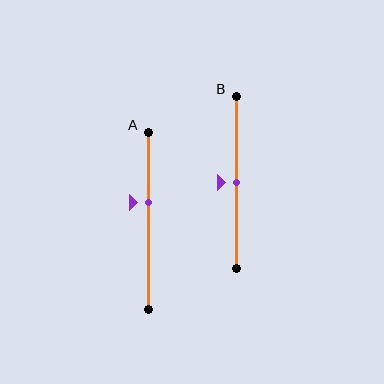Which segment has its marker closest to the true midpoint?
Segment B has its marker closest to the true midpoint.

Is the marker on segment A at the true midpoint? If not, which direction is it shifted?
No, the marker on segment A is shifted upward by about 10% of the segment length.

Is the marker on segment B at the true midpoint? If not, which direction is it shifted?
Yes, the marker on segment B is at the true midpoint.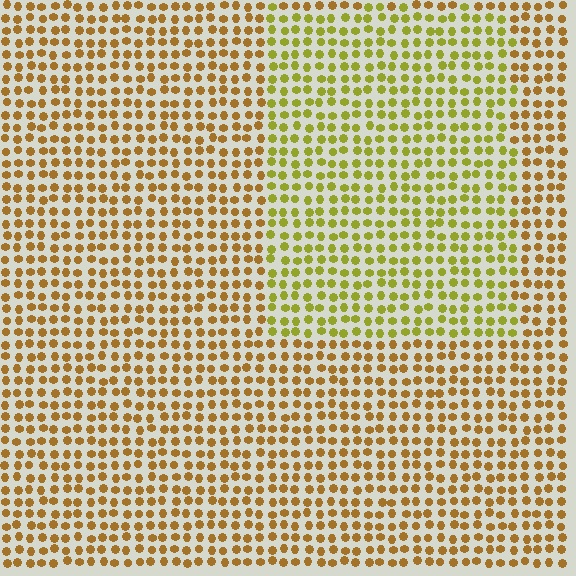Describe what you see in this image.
The image is filled with small brown elements in a uniform arrangement. A rectangle-shaped region is visible where the elements are tinted to a slightly different hue, forming a subtle color boundary.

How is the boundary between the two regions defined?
The boundary is defined purely by a slight shift in hue (about 32 degrees). Spacing, size, and orientation are identical on both sides.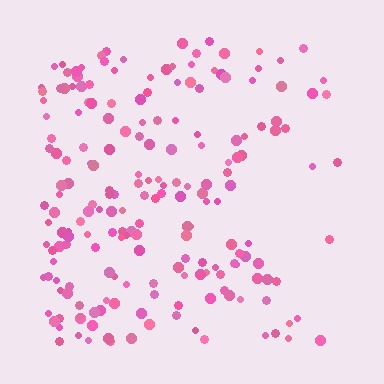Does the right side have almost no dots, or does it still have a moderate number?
Still a moderate number, just noticeably fewer than the left.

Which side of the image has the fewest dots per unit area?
The right.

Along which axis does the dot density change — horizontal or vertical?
Horizontal.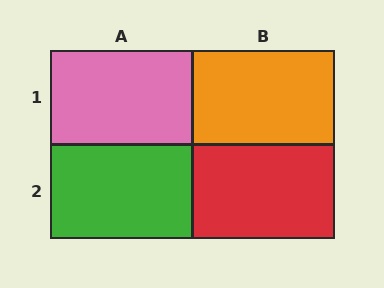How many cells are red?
1 cell is red.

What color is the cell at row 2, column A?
Green.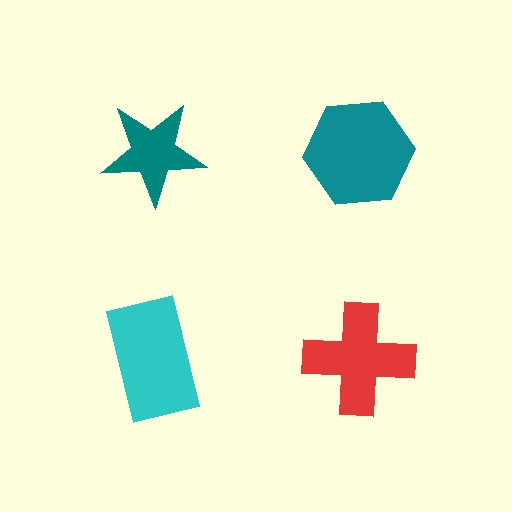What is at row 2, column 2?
A red cross.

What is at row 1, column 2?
A teal hexagon.